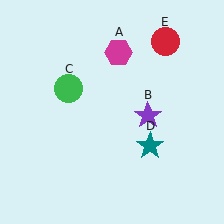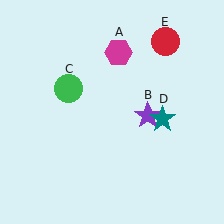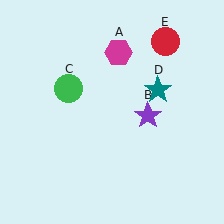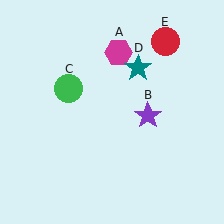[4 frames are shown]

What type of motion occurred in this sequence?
The teal star (object D) rotated counterclockwise around the center of the scene.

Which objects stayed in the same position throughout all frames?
Magenta hexagon (object A) and purple star (object B) and green circle (object C) and red circle (object E) remained stationary.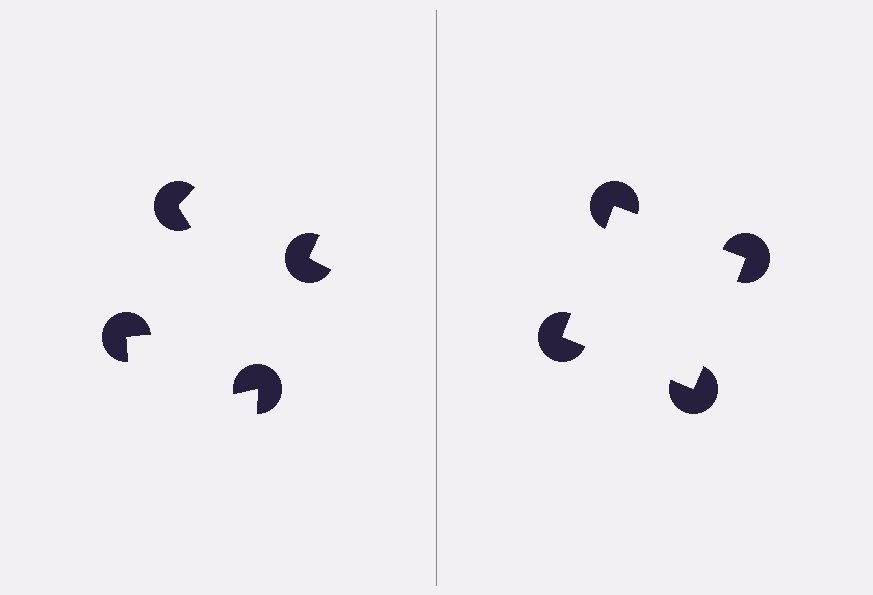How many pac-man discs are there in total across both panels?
8 — 4 on each side.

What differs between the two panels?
The pac-man discs are positioned identically on both sides; only the wedge orientations differ. On the right they align to a square; on the left they are misaligned.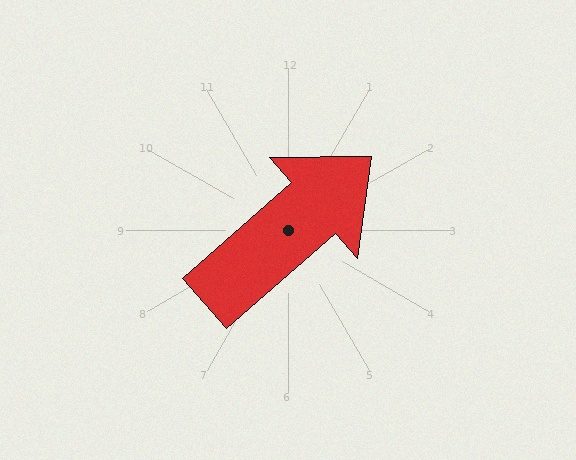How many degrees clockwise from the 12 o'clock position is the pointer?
Approximately 49 degrees.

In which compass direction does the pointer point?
Northeast.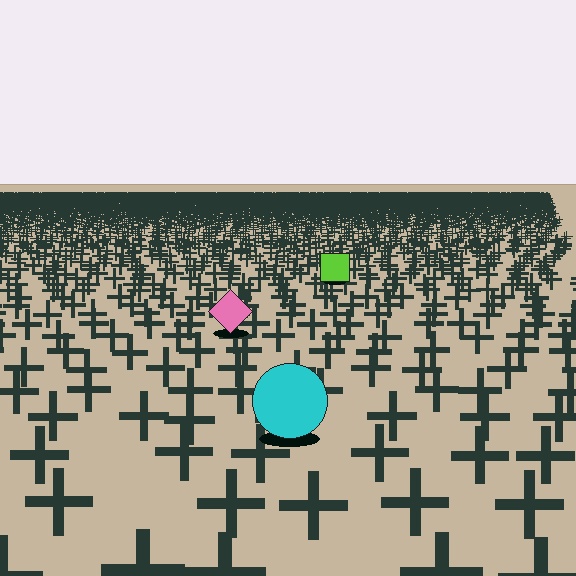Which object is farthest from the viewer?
The lime square is farthest from the viewer. It appears smaller and the ground texture around it is denser.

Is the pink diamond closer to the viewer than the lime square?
Yes. The pink diamond is closer — you can tell from the texture gradient: the ground texture is coarser near it.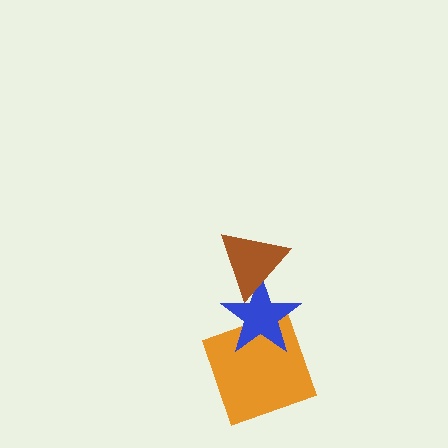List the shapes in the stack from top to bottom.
From top to bottom: the brown triangle, the blue star, the orange square.